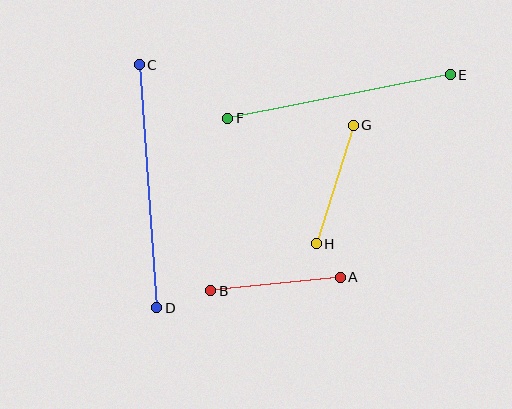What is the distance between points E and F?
The distance is approximately 227 pixels.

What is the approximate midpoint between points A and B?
The midpoint is at approximately (276, 284) pixels.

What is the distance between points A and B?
The distance is approximately 130 pixels.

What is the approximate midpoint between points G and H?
The midpoint is at approximately (335, 184) pixels.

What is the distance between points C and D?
The distance is approximately 244 pixels.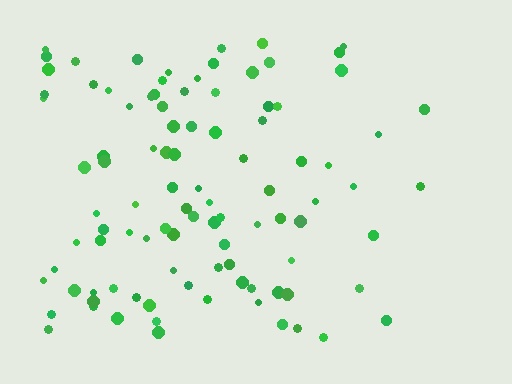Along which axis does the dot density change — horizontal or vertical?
Horizontal.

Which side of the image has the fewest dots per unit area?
The right.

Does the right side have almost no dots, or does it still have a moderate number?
Still a moderate number, just noticeably fewer than the left.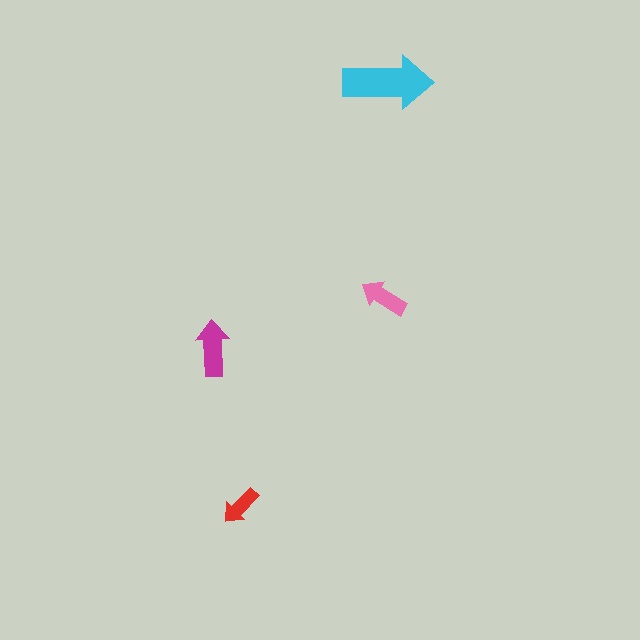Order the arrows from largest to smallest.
the cyan one, the magenta one, the pink one, the red one.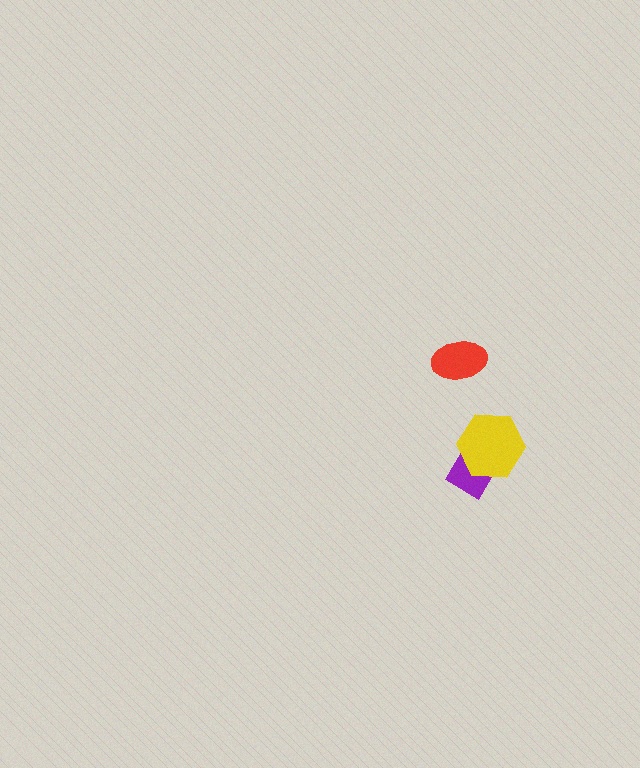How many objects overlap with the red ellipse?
0 objects overlap with the red ellipse.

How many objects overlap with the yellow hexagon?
1 object overlaps with the yellow hexagon.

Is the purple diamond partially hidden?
Yes, it is partially covered by another shape.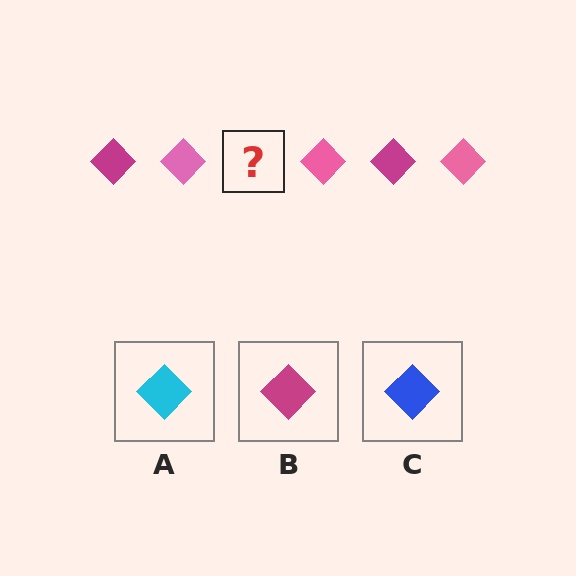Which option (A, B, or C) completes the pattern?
B.